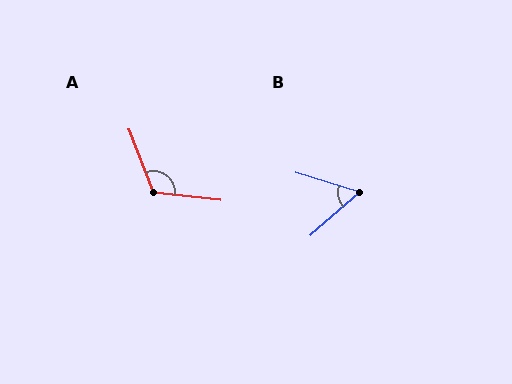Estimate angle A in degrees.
Approximately 117 degrees.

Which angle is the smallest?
B, at approximately 58 degrees.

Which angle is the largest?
A, at approximately 117 degrees.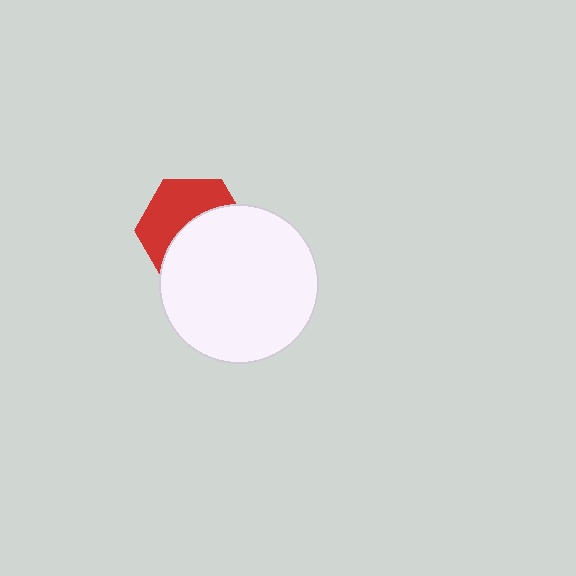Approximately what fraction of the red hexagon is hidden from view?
Roughly 54% of the red hexagon is hidden behind the white circle.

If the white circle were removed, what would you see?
You would see the complete red hexagon.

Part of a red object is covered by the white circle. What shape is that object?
It is a hexagon.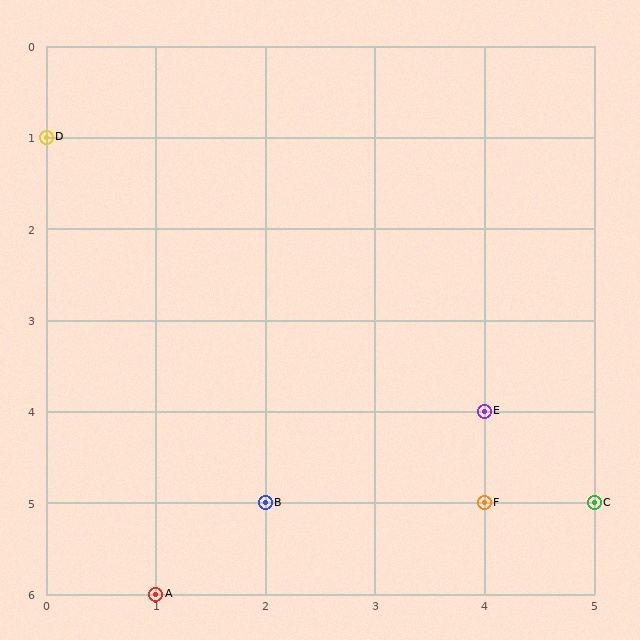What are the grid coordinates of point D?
Point D is at grid coordinates (0, 1).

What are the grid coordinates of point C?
Point C is at grid coordinates (5, 5).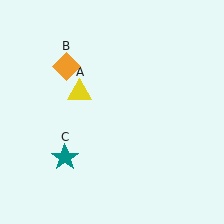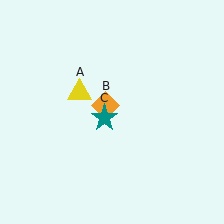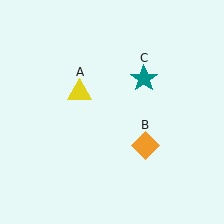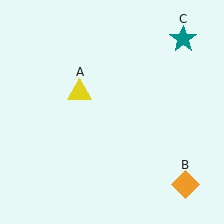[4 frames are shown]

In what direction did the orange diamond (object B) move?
The orange diamond (object B) moved down and to the right.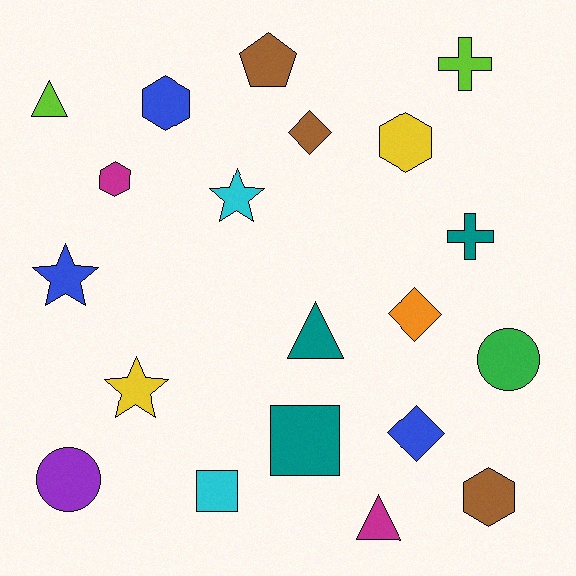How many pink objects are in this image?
There are no pink objects.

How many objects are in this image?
There are 20 objects.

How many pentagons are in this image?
There is 1 pentagon.